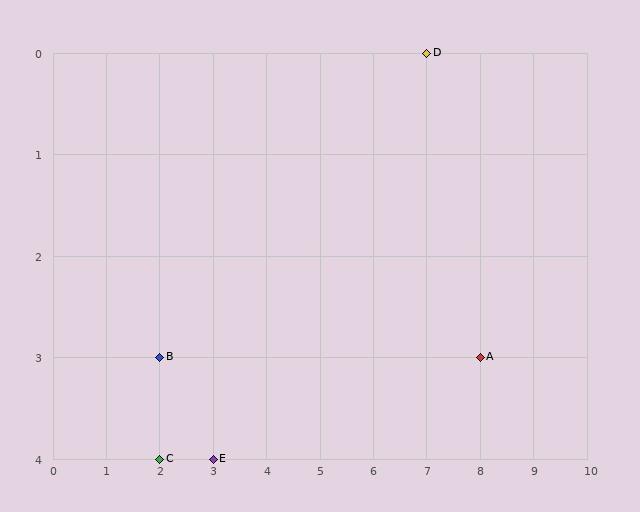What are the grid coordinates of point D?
Point D is at grid coordinates (7, 0).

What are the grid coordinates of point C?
Point C is at grid coordinates (2, 4).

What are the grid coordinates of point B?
Point B is at grid coordinates (2, 3).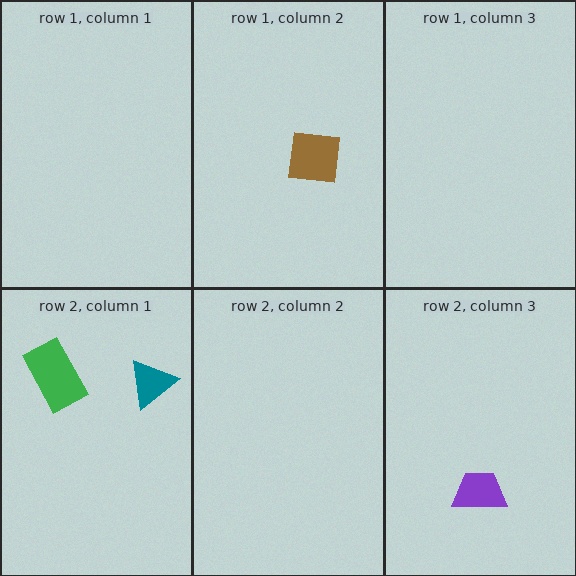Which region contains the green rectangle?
The row 2, column 1 region.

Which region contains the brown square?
The row 1, column 2 region.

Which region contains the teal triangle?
The row 2, column 1 region.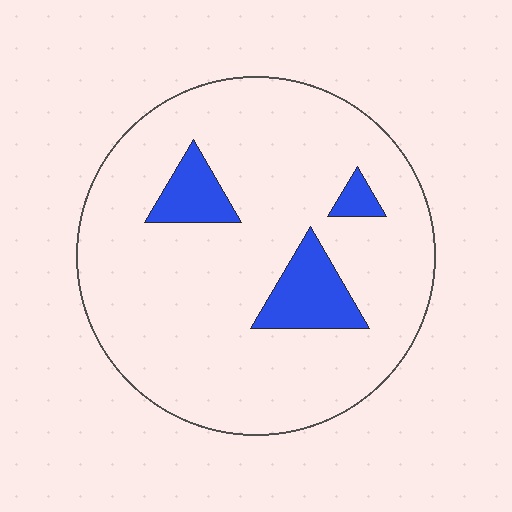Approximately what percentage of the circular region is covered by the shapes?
Approximately 10%.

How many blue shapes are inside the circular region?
3.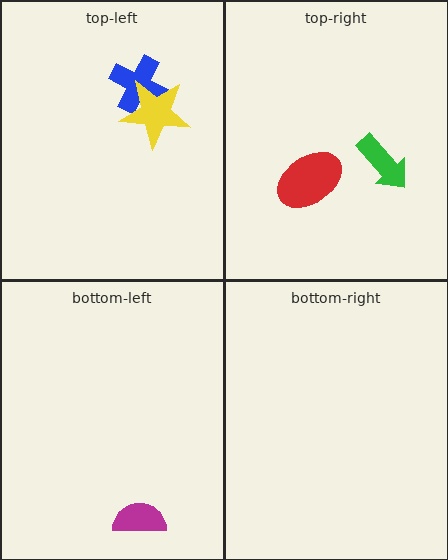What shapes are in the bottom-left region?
The magenta semicircle.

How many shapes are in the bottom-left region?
1.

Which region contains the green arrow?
The top-right region.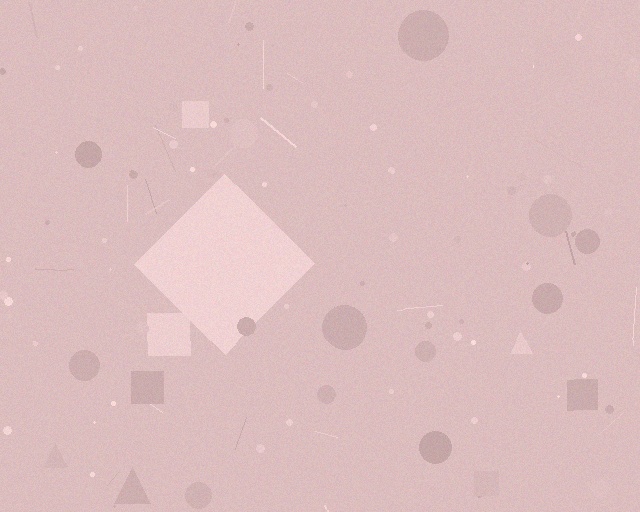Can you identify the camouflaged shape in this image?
The camouflaged shape is a diamond.